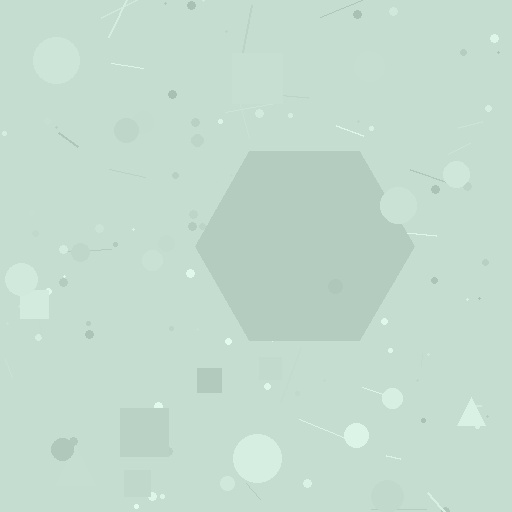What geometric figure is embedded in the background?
A hexagon is embedded in the background.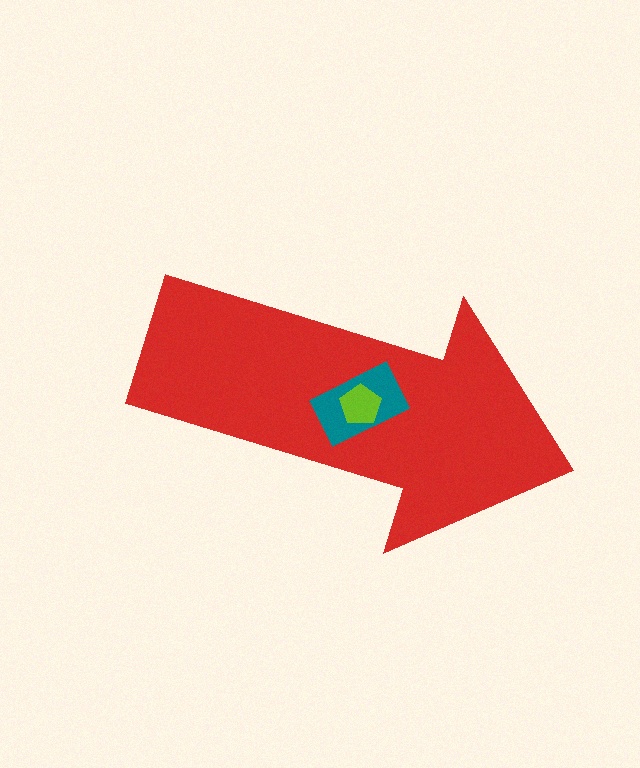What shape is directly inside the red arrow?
The teal rectangle.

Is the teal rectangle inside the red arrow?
Yes.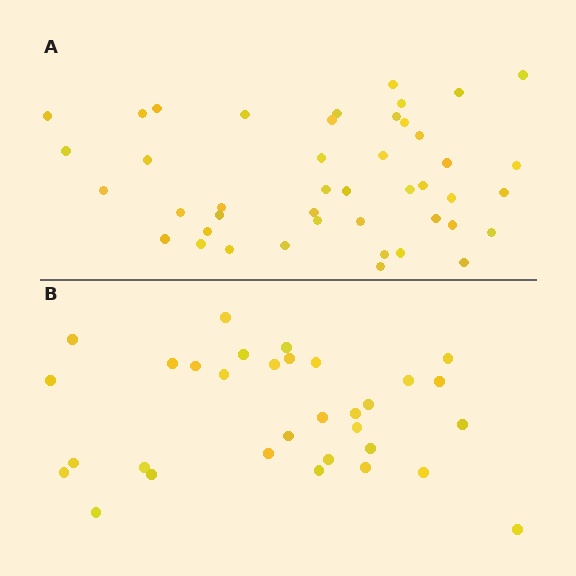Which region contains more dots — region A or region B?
Region A (the top region) has more dots.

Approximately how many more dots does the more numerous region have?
Region A has roughly 12 or so more dots than region B.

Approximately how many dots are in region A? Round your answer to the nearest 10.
About 40 dots. (The exact count is 44, which rounds to 40.)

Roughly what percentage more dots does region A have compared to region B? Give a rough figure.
About 40% more.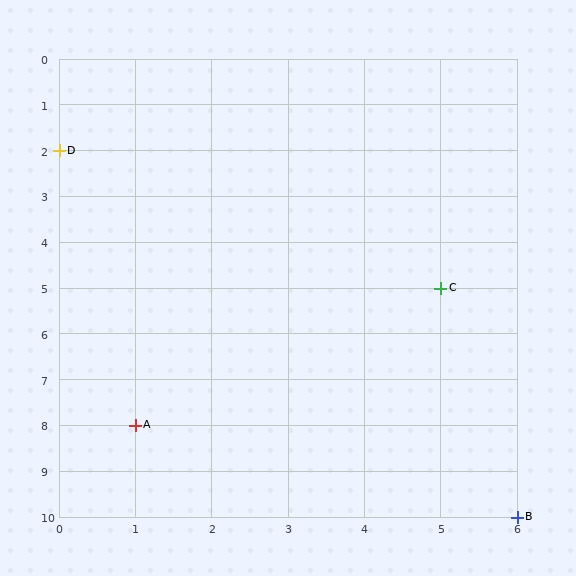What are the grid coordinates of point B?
Point B is at grid coordinates (6, 10).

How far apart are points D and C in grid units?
Points D and C are 5 columns and 3 rows apart (about 5.8 grid units diagonally).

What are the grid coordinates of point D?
Point D is at grid coordinates (0, 2).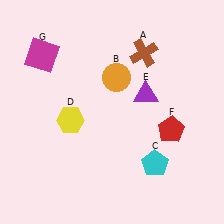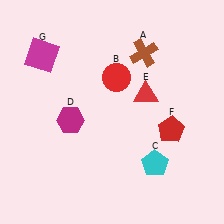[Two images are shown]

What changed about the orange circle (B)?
In Image 1, B is orange. In Image 2, it changed to red.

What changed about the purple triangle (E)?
In Image 1, E is purple. In Image 2, it changed to red.